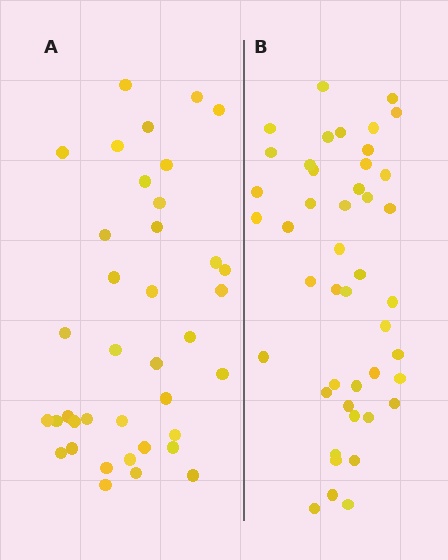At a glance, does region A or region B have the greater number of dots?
Region B (the right region) has more dots.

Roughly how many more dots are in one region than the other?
Region B has roughly 8 or so more dots than region A.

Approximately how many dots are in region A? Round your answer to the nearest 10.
About 40 dots. (The exact count is 38, which rounds to 40.)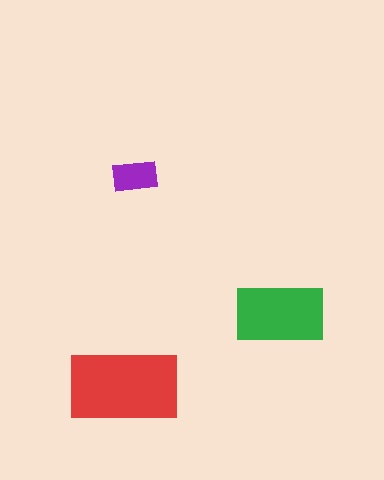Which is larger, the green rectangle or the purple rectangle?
The green one.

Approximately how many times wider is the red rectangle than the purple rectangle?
About 2.5 times wider.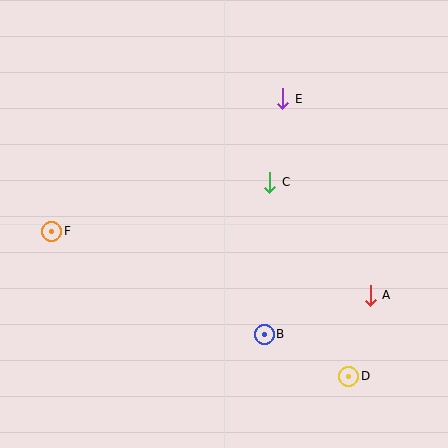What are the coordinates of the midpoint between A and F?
The midpoint between A and F is at (211, 263).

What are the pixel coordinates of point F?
Point F is at (52, 231).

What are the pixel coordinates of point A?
Point A is at (370, 295).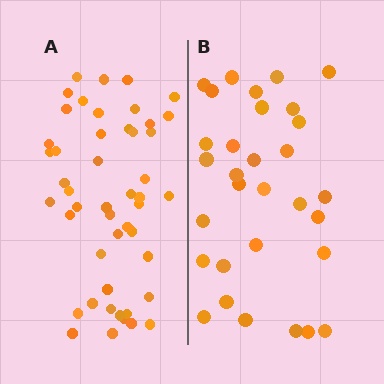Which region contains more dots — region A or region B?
Region A (the left region) has more dots.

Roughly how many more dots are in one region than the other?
Region A has approximately 15 more dots than region B.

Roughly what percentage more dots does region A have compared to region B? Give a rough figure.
About 55% more.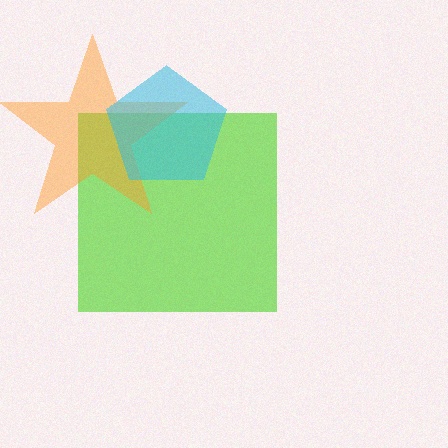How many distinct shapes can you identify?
There are 3 distinct shapes: a lime square, an orange star, a cyan pentagon.